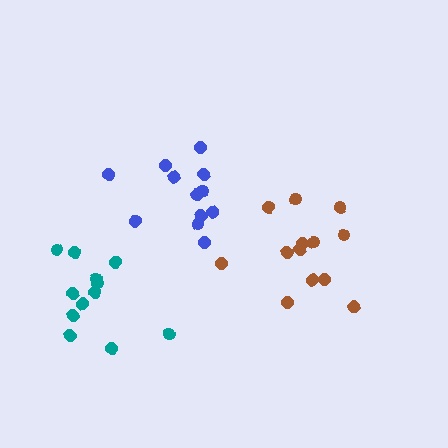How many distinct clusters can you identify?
There are 3 distinct clusters.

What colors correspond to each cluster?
The clusters are colored: teal, brown, blue.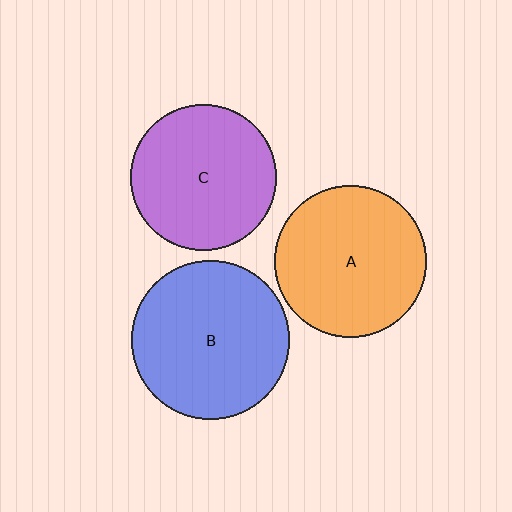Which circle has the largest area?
Circle B (blue).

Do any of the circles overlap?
No, none of the circles overlap.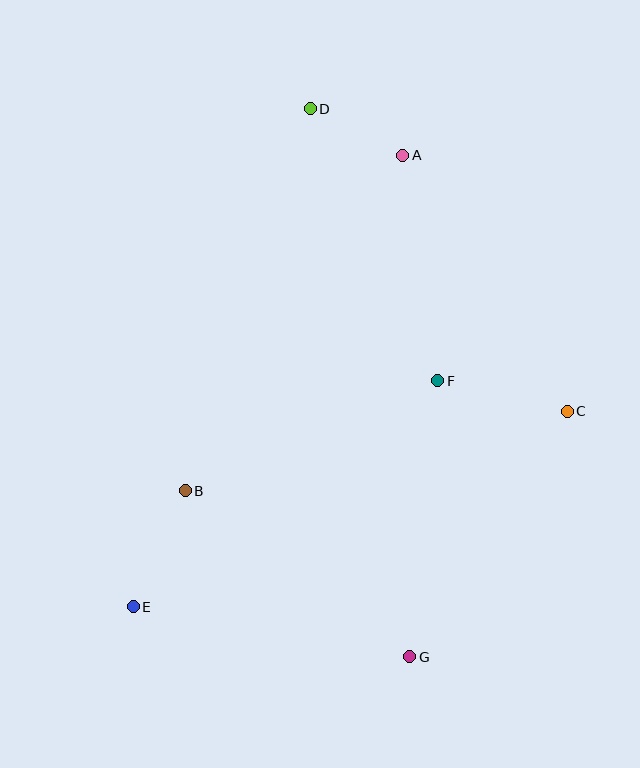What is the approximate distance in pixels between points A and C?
The distance between A and C is approximately 305 pixels.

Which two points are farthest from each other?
Points D and G are farthest from each other.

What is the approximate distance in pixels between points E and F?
The distance between E and F is approximately 379 pixels.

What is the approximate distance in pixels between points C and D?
The distance between C and D is approximately 397 pixels.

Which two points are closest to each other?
Points A and D are closest to each other.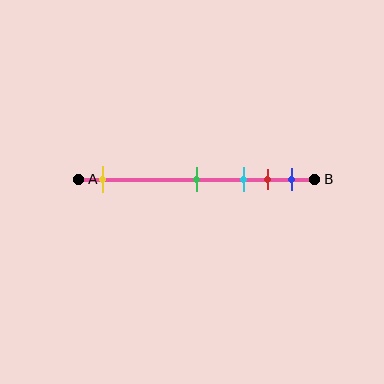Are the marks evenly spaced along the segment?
No, the marks are not evenly spaced.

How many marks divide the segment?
There are 5 marks dividing the segment.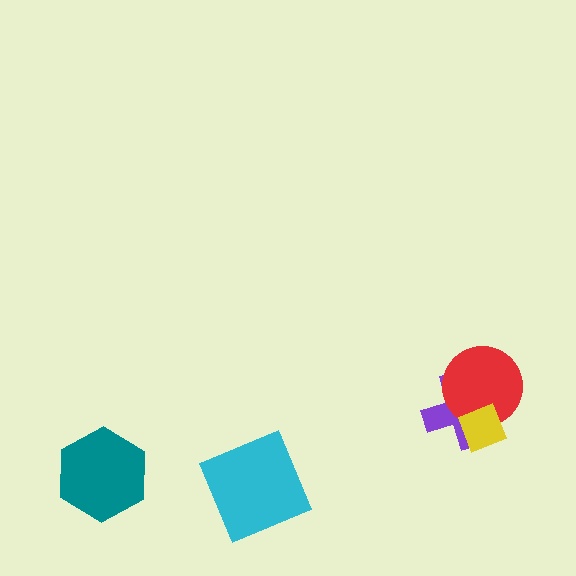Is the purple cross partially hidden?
Yes, it is partially covered by another shape.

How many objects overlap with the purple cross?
2 objects overlap with the purple cross.